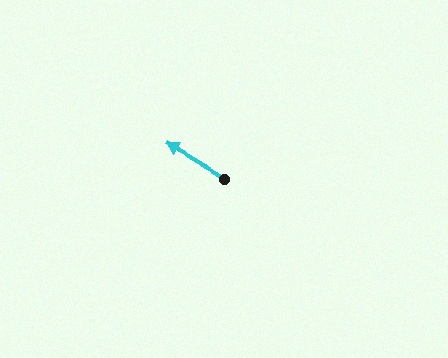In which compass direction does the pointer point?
Northwest.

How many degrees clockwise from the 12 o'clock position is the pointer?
Approximately 301 degrees.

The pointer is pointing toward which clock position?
Roughly 10 o'clock.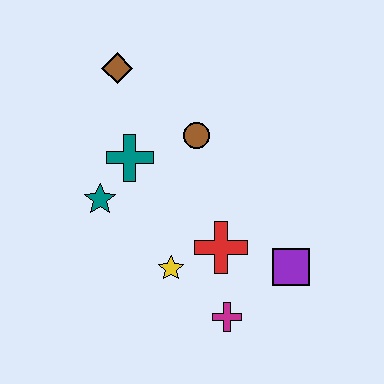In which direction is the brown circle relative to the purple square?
The brown circle is above the purple square.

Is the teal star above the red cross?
Yes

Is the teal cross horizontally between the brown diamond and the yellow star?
Yes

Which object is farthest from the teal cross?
The purple square is farthest from the teal cross.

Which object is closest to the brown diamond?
The teal cross is closest to the brown diamond.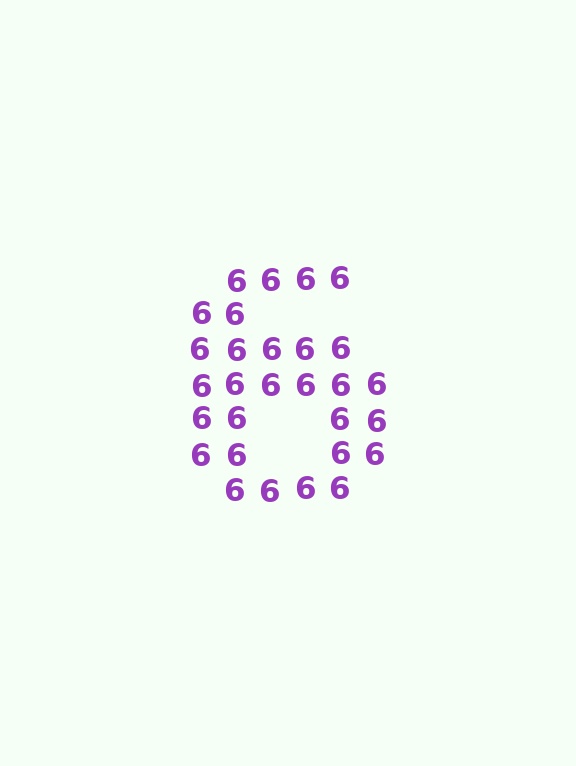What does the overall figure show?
The overall figure shows the digit 6.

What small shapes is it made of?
It is made of small digit 6's.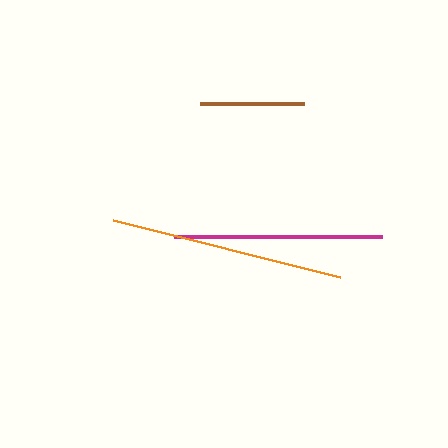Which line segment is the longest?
The orange line is the longest at approximately 234 pixels.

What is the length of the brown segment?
The brown segment is approximately 104 pixels long.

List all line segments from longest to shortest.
From longest to shortest: orange, magenta, brown.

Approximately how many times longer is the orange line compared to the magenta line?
The orange line is approximately 1.1 times the length of the magenta line.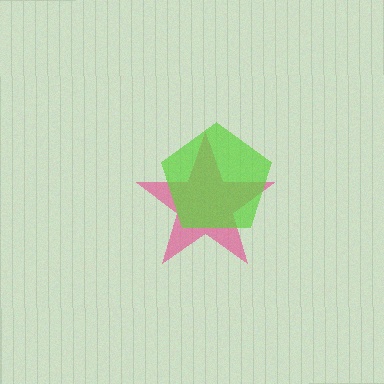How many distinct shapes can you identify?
There are 2 distinct shapes: a pink star, a lime pentagon.